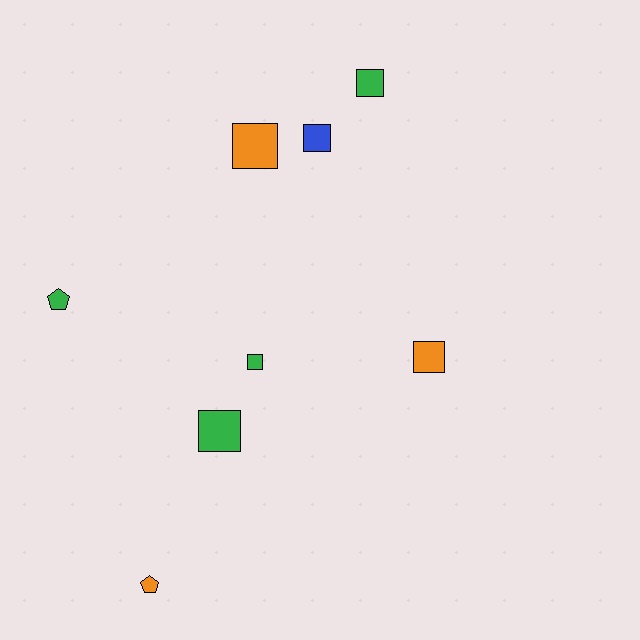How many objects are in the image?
There are 8 objects.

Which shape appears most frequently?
Square, with 6 objects.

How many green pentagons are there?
There is 1 green pentagon.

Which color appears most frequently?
Green, with 4 objects.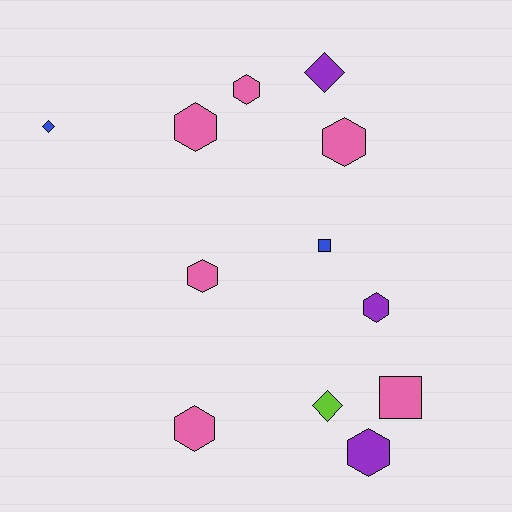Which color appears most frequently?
Pink, with 6 objects.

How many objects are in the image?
There are 12 objects.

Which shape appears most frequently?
Hexagon, with 7 objects.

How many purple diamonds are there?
There is 1 purple diamond.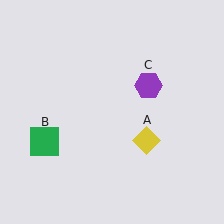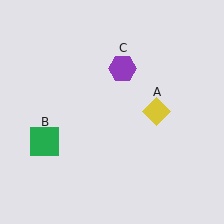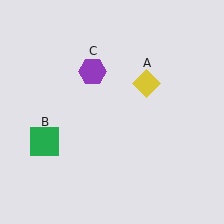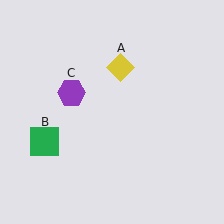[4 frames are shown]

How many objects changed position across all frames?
2 objects changed position: yellow diamond (object A), purple hexagon (object C).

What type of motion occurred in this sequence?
The yellow diamond (object A), purple hexagon (object C) rotated counterclockwise around the center of the scene.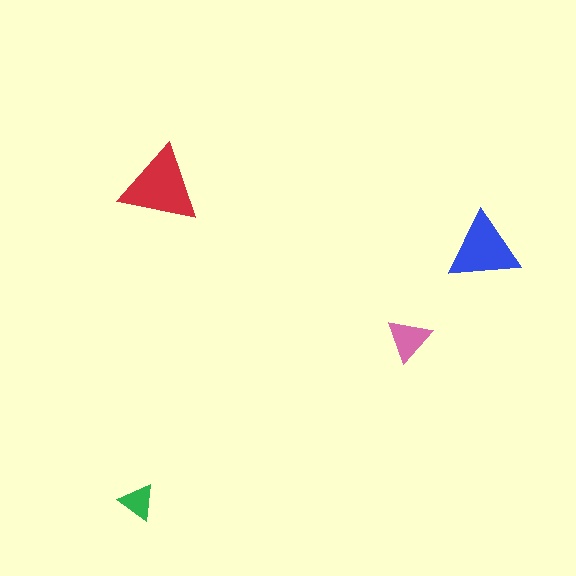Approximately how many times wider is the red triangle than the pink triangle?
About 2 times wider.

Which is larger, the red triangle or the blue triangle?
The red one.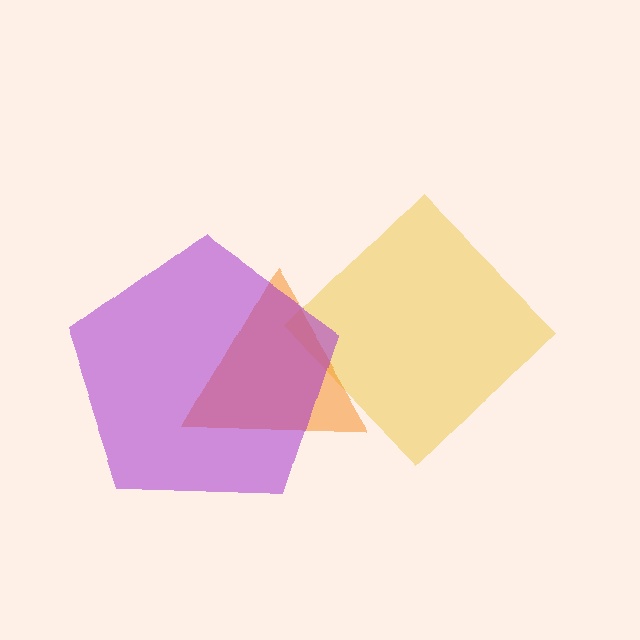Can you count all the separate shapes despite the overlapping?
Yes, there are 3 separate shapes.